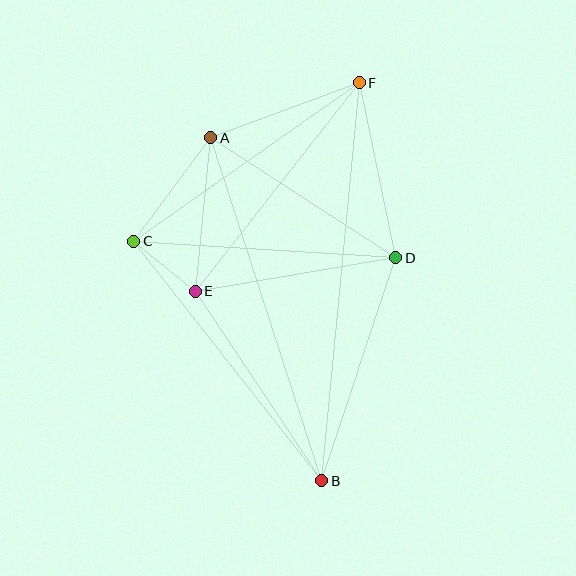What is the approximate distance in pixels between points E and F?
The distance between E and F is approximately 265 pixels.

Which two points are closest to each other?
Points C and E are closest to each other.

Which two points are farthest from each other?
Points B and F are farthest from each other.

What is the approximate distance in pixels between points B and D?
The distance between B and D is approximately 235 pixels.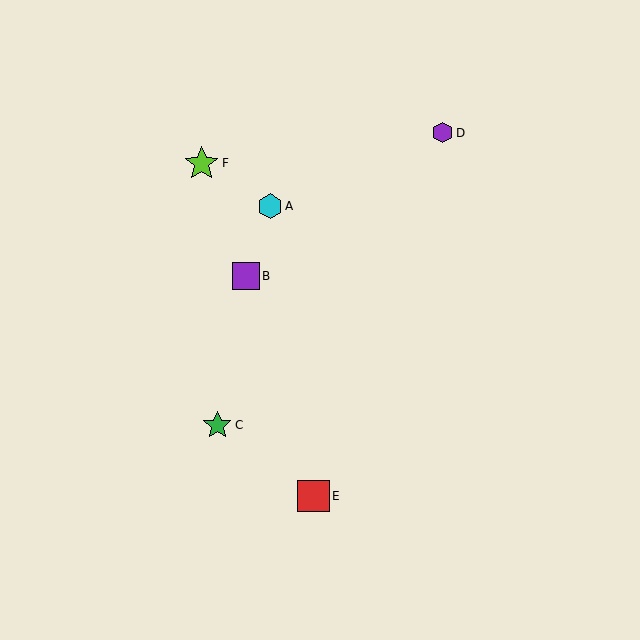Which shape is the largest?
The lime star (labeled F) is the largest.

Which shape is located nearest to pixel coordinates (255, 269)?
The purple square (labeled B) at (246, 276) is nearest to that location.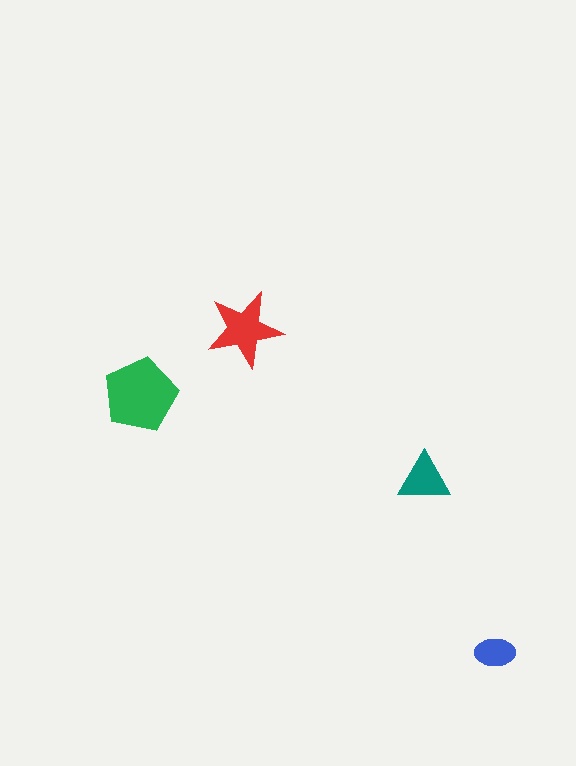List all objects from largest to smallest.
The green pentagon, the red star, the teal triangle, the blue ellipse.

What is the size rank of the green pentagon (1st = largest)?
1st.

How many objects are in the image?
There are 4 objects in the image.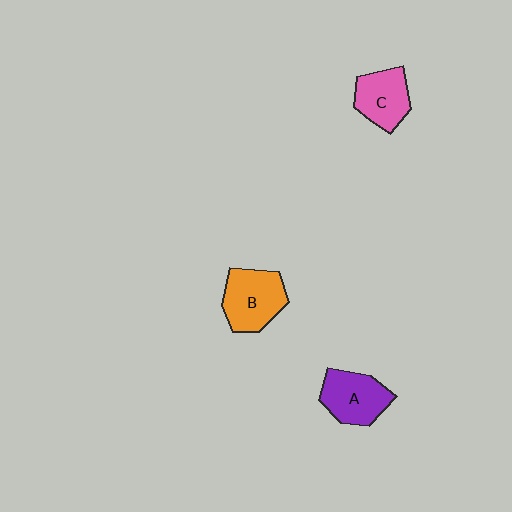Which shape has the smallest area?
Shape C (pink).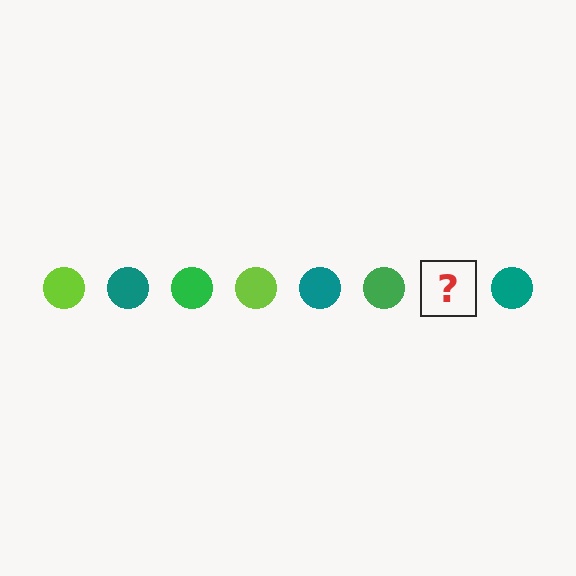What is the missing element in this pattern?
The missing element is a lime circle.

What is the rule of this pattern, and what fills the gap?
The rule is that the pattern cycles through lime, teal, green circles. The gap should be filled with a lime circle.